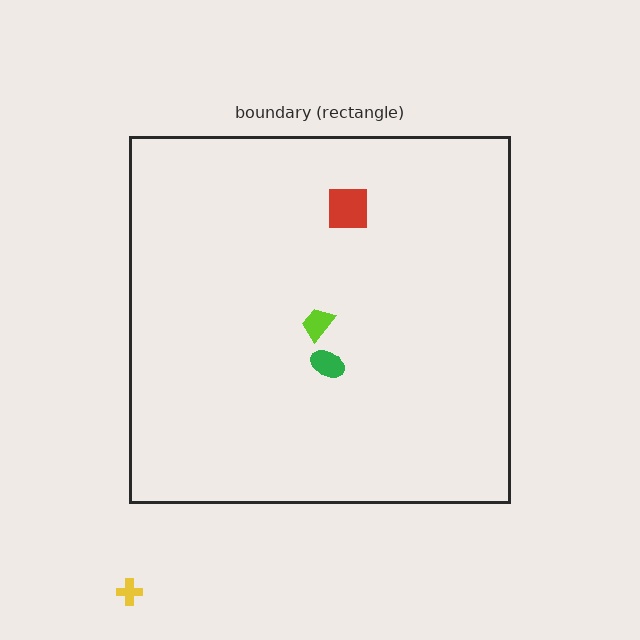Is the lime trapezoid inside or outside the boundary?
Inside.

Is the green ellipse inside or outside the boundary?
Inside.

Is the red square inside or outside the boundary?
Inside.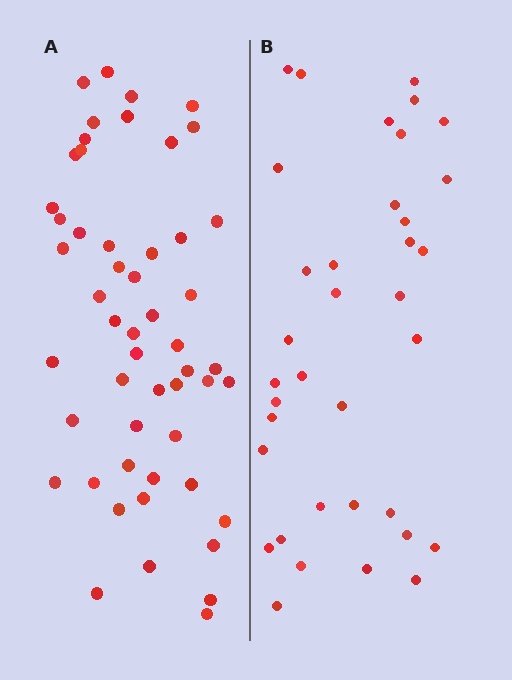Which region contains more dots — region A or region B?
Region A (the left region) has more dots.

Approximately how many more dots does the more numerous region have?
Region A has approximately 15 more dots than region B.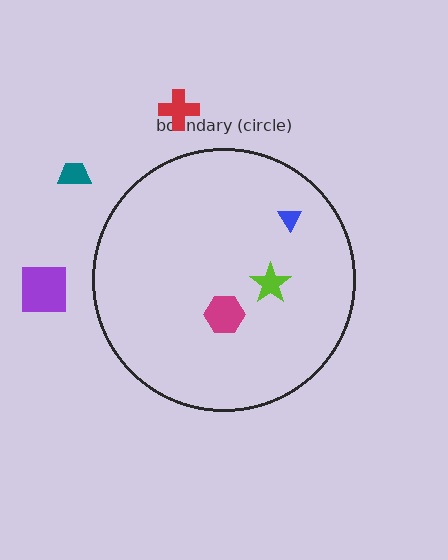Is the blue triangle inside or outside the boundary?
Inside.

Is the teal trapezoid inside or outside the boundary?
Outside.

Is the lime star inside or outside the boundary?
Inside.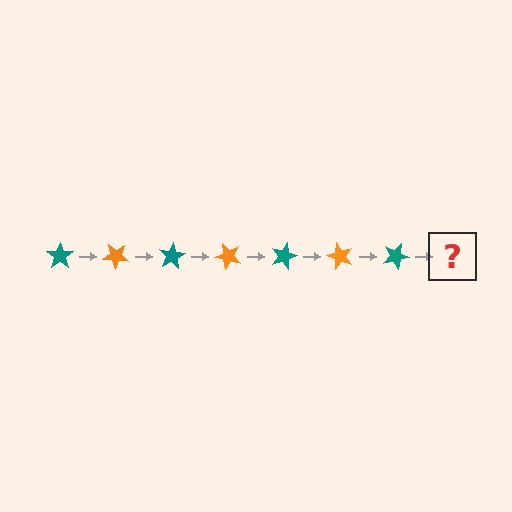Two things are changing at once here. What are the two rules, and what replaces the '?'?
The two rules are that it rotates 40 degrees each step and the color cycles through teal and orange. The '?' should be an orange star, rotated 280 degrees from the start.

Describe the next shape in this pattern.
It should be an orange star, rotated 280 degrees from the start.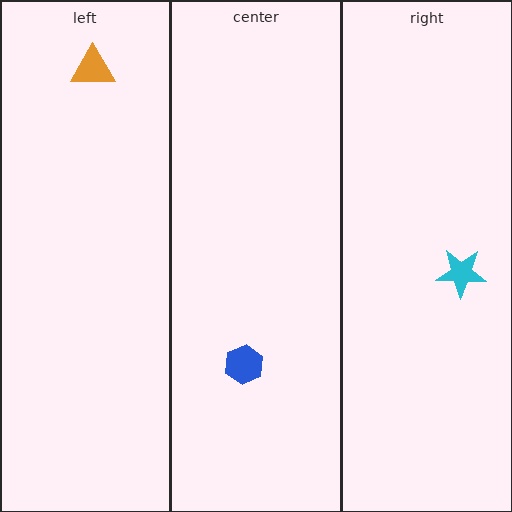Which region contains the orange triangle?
The left region.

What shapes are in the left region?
The orange triangle.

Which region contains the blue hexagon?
The center region.